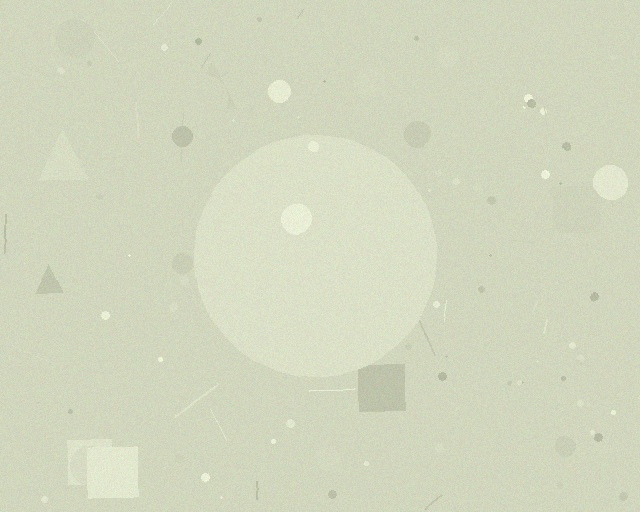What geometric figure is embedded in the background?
A circle is embedded in the background.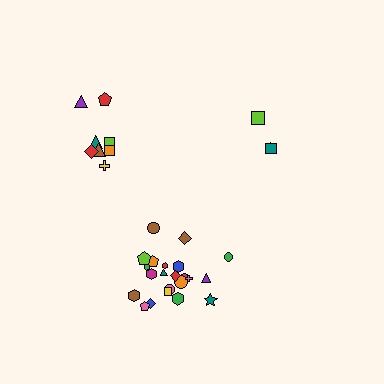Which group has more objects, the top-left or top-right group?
The top-left group.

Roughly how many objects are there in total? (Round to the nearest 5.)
Roughly 35 objects in total.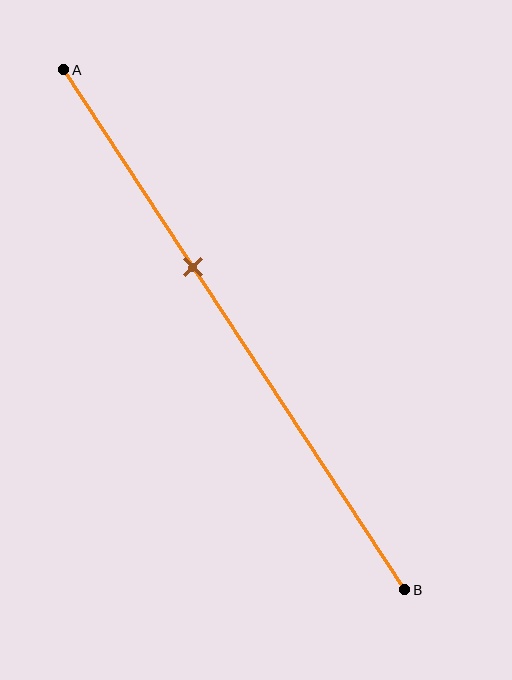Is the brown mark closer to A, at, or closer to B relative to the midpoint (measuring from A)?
The brown mark is closer to point A than the midpoint of segment AB.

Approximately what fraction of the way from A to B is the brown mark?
The brown mark is approximately 40% of the way from A to B.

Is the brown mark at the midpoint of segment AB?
No, the mark is at about 40% from A, not at the 50% midpoint.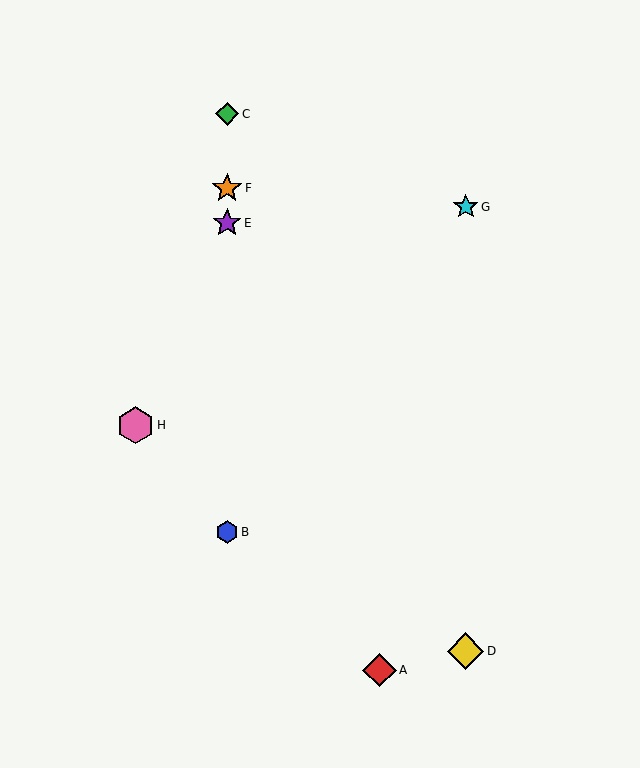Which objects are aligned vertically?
Objects B, C, E, F are aligned vertically.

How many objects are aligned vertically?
4 objects (B, C, E, F) are aligned vertically.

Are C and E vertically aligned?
Yes, both are at x≈227.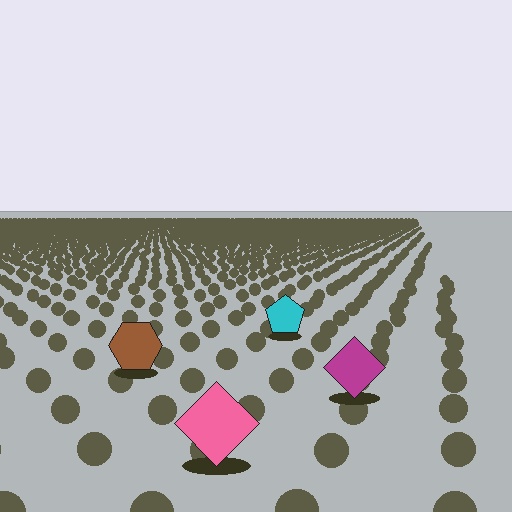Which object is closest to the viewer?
The pink diamond is closest. The texture marks near it are larger and more spread out.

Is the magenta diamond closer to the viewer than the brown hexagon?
Yes. The magenta diamond is closer — you can tell from the texture gradient: the ground texture is coarser near it.